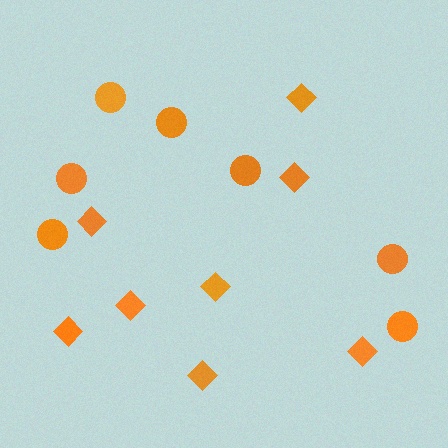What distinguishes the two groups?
There are 2 groups: one group of circles (7) and one group of diamonds (8).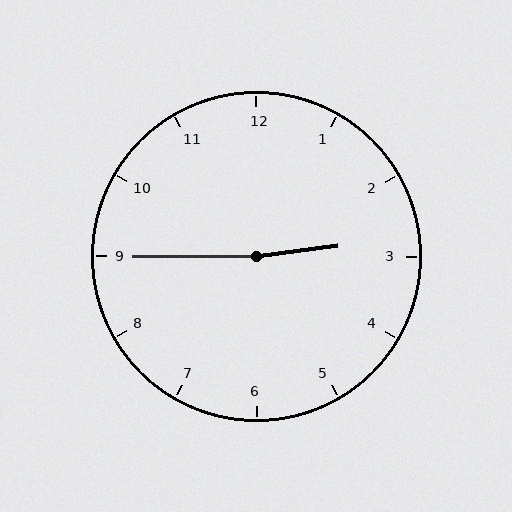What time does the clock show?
2:45.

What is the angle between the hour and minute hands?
Approximately 172 degrees.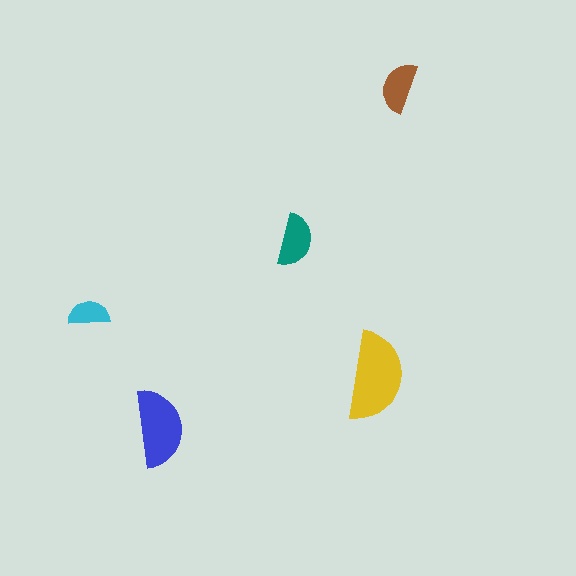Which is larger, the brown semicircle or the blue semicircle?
The blue one.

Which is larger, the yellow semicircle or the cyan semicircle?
The yellow one.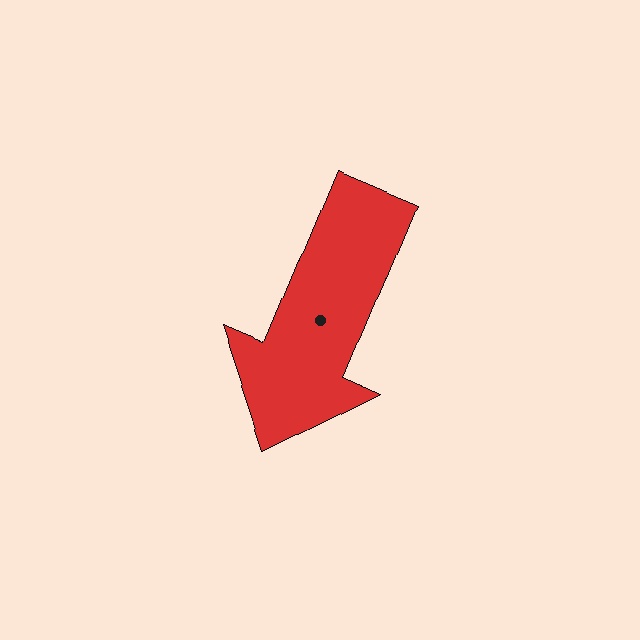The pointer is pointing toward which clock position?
Roughly 7 o'clock.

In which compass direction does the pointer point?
Southwest.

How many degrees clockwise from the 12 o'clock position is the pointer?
Approximately 203 degrees.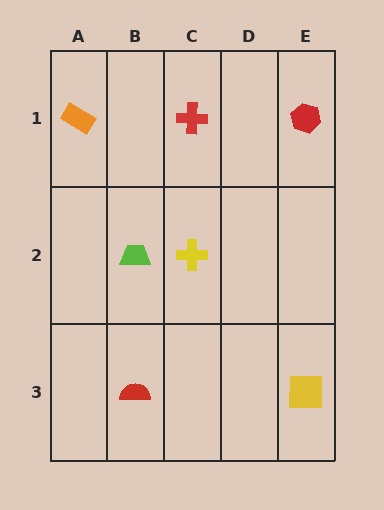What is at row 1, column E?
A red hexagon.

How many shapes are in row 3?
2 shapes.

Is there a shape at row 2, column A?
No, that cell is empty.